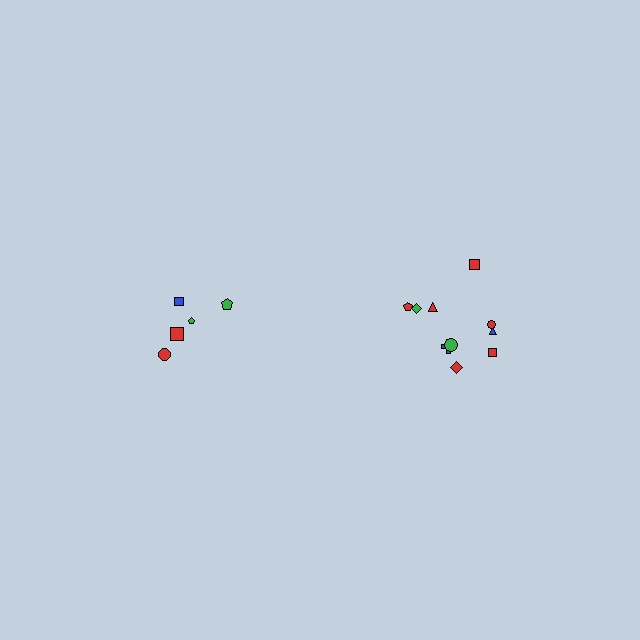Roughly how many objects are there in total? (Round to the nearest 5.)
Roughly 15 objects in total.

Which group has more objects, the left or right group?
The right group.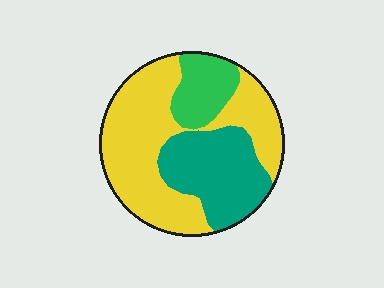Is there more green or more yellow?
Yellow.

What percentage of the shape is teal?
Teal takes up about one third (1/3) of the shape.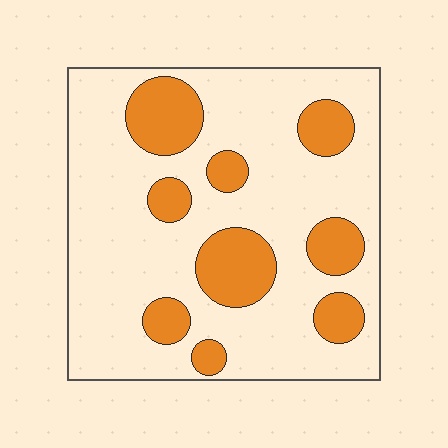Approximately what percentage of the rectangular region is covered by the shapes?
Approximately 25%.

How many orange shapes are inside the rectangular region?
9.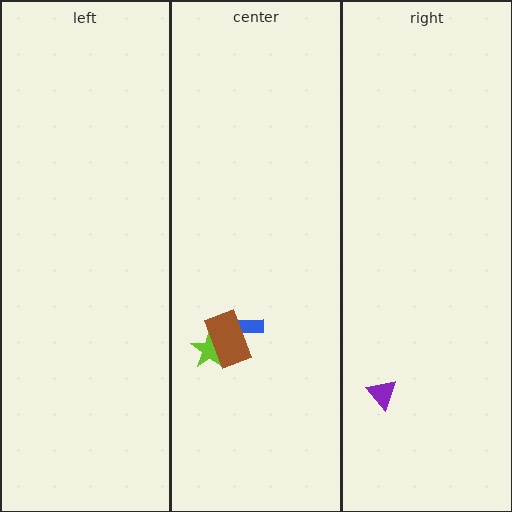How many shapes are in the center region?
3.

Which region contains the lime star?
The center region.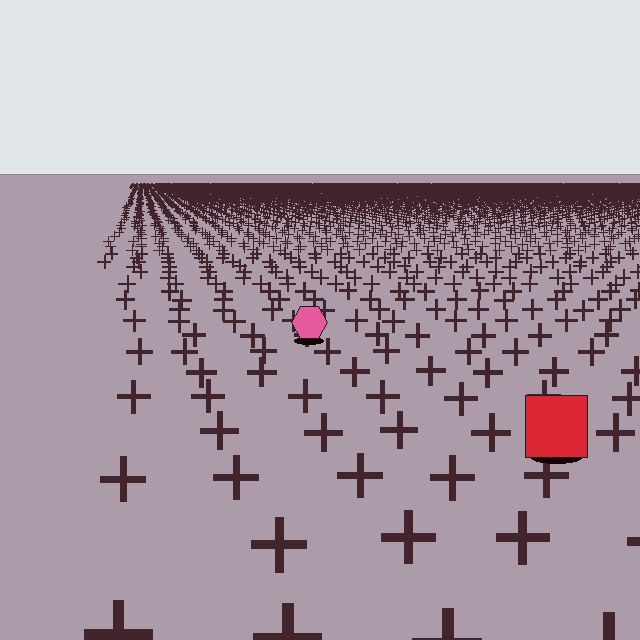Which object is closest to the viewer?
The red square is closest. The texture marks near it are larger and more spread out.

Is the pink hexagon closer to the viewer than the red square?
No. The red square is closer — you can tell from the texture gradient: the ground texture is coarser near it.